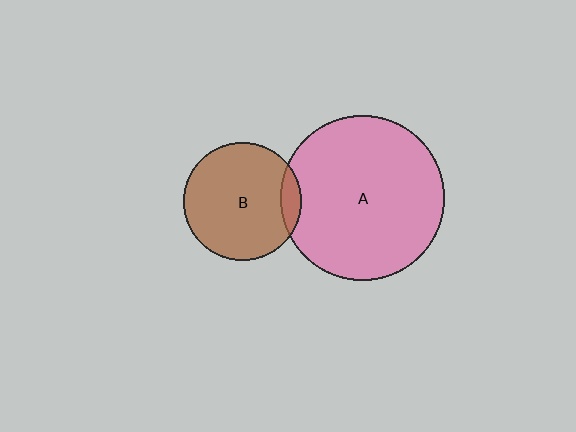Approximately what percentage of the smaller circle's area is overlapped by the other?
Approximately 10%.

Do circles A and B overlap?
Yes.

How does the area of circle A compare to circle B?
Approximately 1.9 times.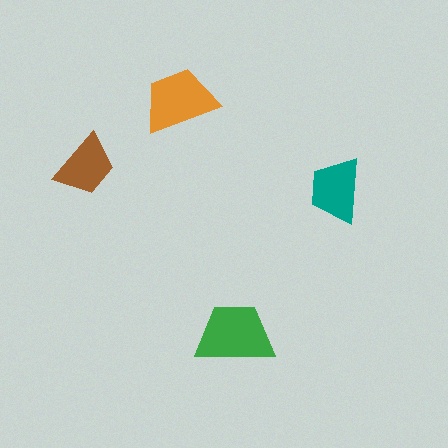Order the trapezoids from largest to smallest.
the green one, the orange one, the teal one, the brown one.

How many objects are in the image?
There are 4 objects in the image.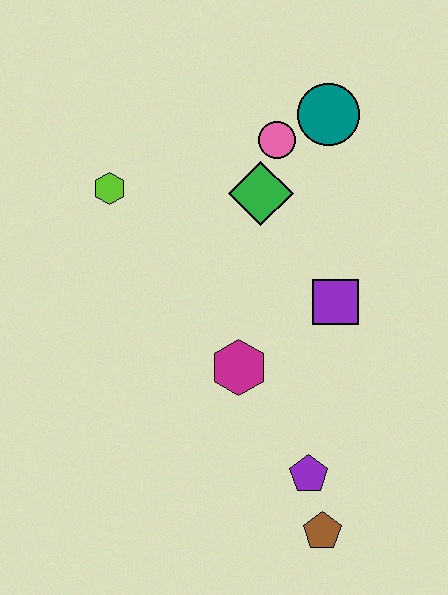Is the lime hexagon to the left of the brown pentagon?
Yes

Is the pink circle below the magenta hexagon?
No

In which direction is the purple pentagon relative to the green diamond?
The purple pentagon is below the green diamond.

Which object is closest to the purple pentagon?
The brown pentagon is closest to the purple pentagon.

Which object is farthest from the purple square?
The lime hexagon is farthest from the purple square.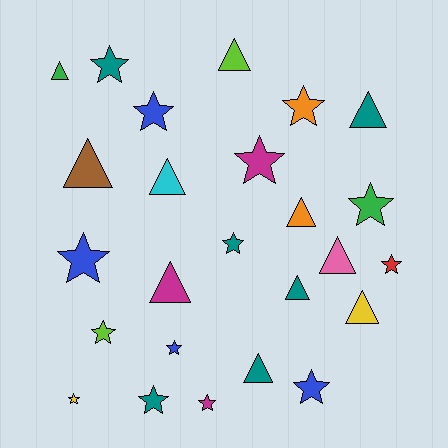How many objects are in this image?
There are 25 objects.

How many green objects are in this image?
There are 2 green objects.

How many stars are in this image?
There are 14 stars.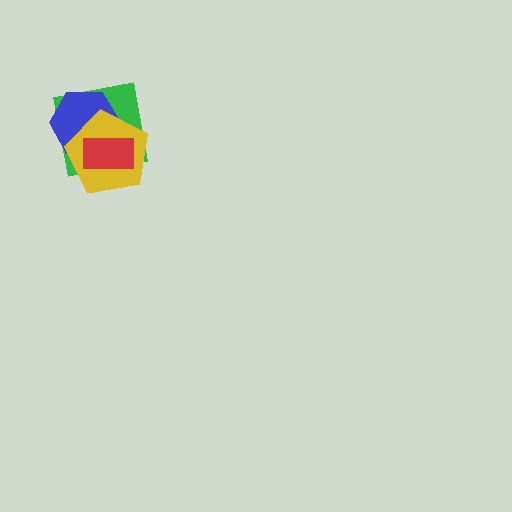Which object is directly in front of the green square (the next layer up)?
The blue hexagon is directly in front of the green square.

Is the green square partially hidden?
Yes, it is partially covered by another shape.